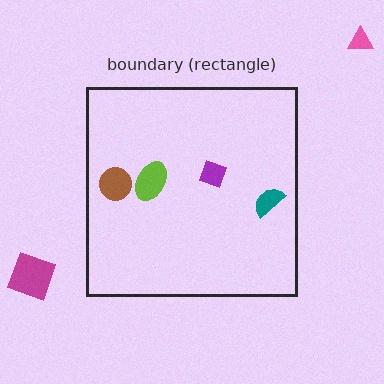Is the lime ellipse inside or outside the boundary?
Inside.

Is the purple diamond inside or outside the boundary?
Inside.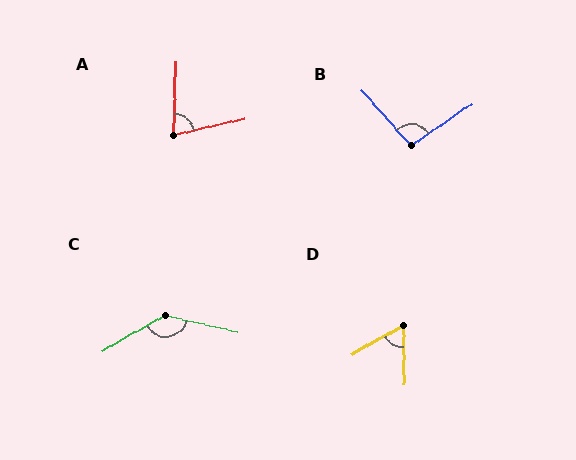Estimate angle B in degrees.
Approximately 97 degrees.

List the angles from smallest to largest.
D (62°), A (75°), B (97°), C (137°).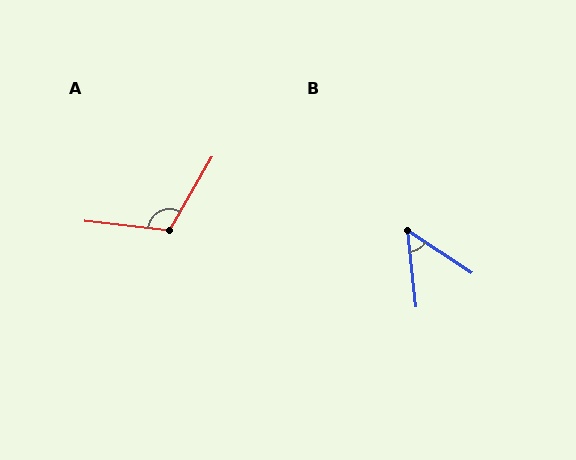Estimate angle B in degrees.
Approximately 50 degrees.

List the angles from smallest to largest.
B (50°), A (114°).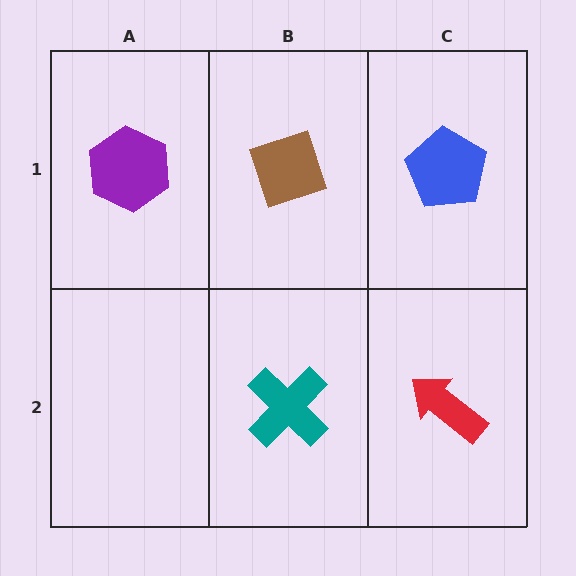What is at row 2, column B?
A teal cross.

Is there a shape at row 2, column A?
No, that cell is empty.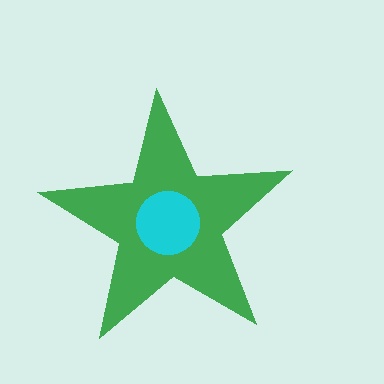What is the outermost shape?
The green star.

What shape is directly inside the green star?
The cyan circle.